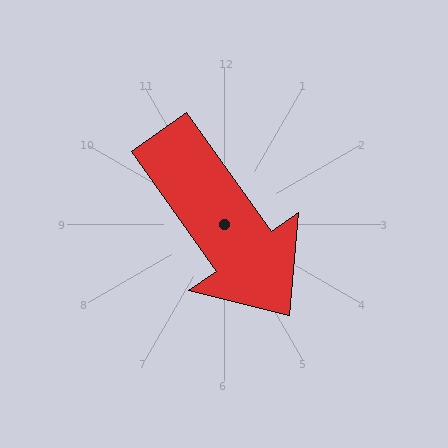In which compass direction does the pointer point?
Southeast.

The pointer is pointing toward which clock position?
Roughly 5 o'clock.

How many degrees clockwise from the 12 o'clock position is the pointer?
Approximately 145 degrees.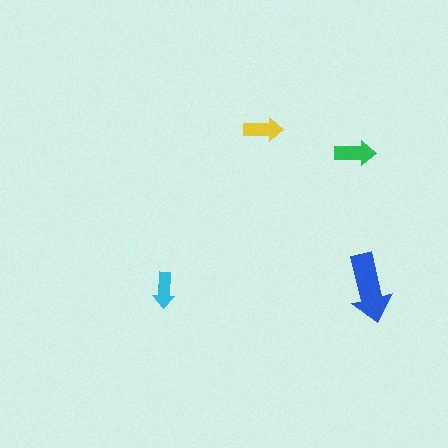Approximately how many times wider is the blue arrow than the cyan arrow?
About 2 times wider.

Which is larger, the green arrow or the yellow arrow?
The green one.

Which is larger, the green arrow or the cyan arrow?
The green one.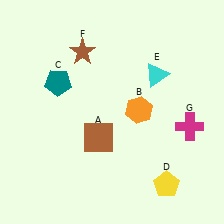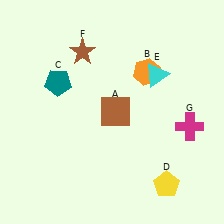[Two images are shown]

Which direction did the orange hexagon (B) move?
The orange hexagon (B) moved up.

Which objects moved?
The objects that moved are: the brown square (A), the orange hexagon (B).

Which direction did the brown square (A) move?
The brown square (A) moved up.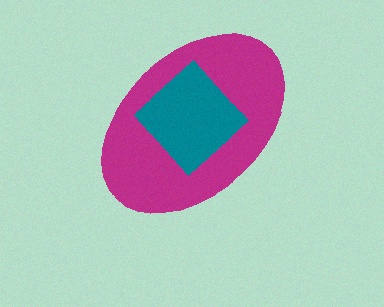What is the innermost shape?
The teal diamond.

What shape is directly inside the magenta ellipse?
The teal diamond.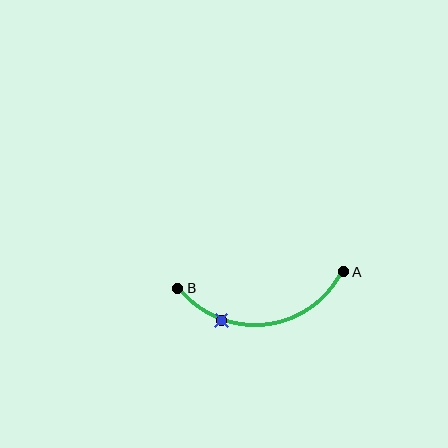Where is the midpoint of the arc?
The arc midpoint is the point on the curve farthest from the straight line joining A and B. It sits below that line.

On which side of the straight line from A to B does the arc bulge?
The arc bulges below the straight line connecting A and B.